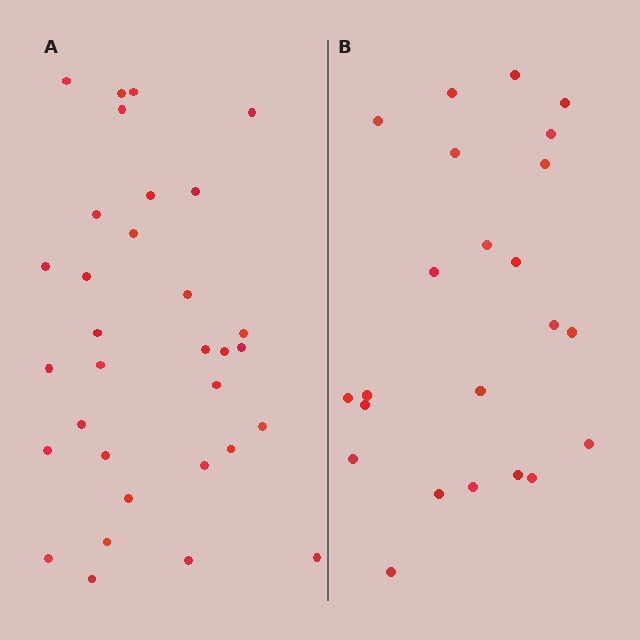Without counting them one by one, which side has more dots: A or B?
Region A (the left region) has more dots.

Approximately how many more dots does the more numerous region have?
Region A has roughly 8 or so more dots than region B.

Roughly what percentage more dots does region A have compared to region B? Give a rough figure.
About 40% more.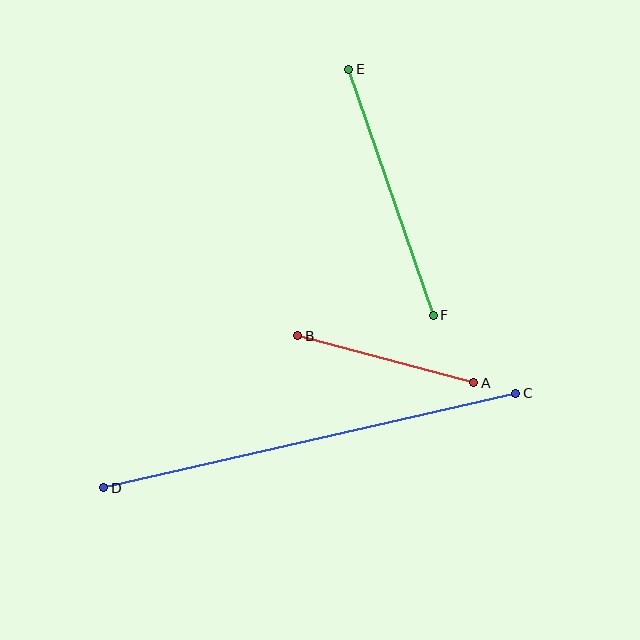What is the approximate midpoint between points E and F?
The midpoint is at approximately (391, 192) pixels.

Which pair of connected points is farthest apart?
Points C and D are farthest apart.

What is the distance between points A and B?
The distance is approximately 182 pixels.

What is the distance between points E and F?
The distance is approximately 260 pixels.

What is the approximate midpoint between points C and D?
The midpoint is at approximately (310, 440) pixels.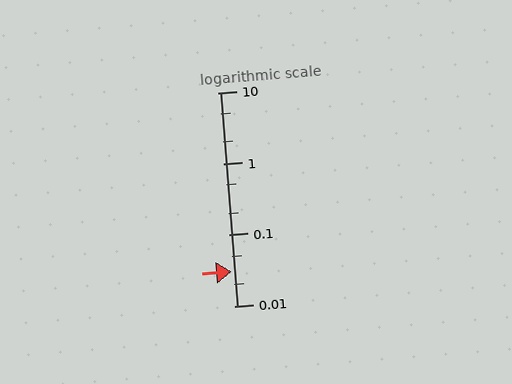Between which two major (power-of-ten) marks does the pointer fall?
The pointer is between 0.01 and 0.1.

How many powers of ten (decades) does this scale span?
The scale spans 3 decades, from 0.01 to 10.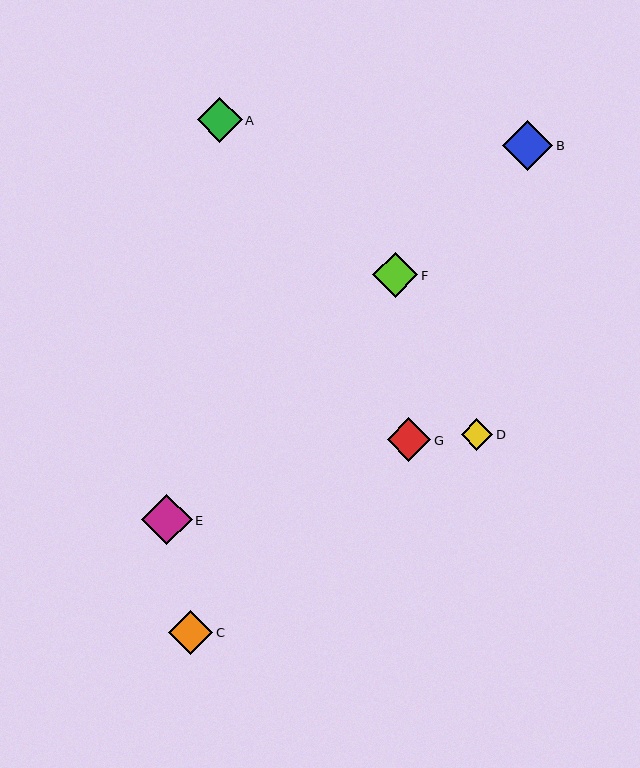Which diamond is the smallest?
Diamond D is the smallest with a size of approximately 32 pixels.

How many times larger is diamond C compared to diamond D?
Diamond C is approximately 1.4 times the size of diamond D.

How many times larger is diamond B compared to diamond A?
Diamond B is approximately 1.1 times the size of diamond A.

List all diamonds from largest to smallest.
From largest to smallest: B, E, A, F, C, G, D.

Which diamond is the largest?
Diamond B is the largest with a size of approximately 51 pixels.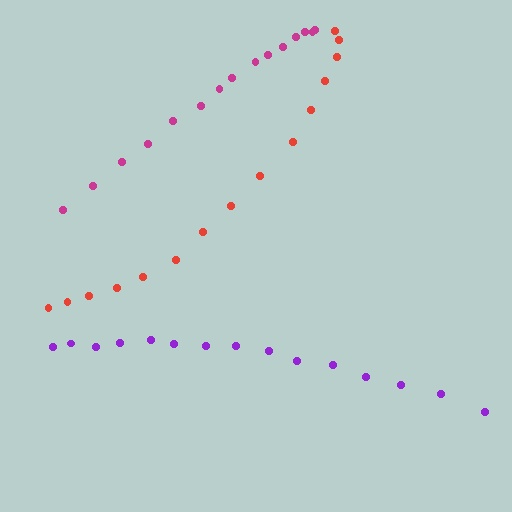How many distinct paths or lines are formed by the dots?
There are 3 distinct paths.